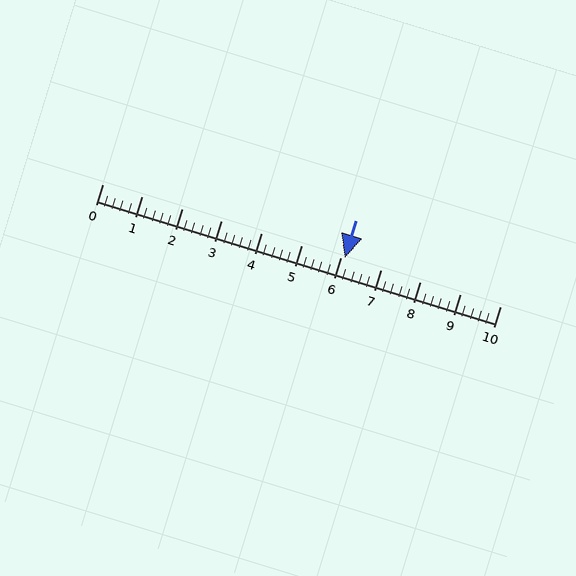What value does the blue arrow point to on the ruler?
The blue arrow points to approximately 6.1.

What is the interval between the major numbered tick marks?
The major tick marks are spaced 1 units apart.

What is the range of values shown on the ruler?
The ruler shows values from 0 to 10.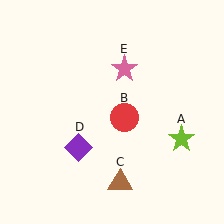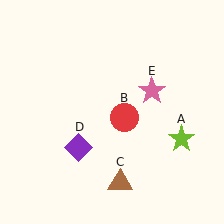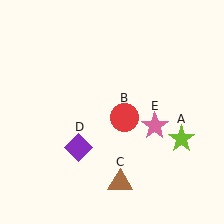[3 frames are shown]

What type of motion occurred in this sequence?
The pink star (object E) rotated clockwise around the center of the scene.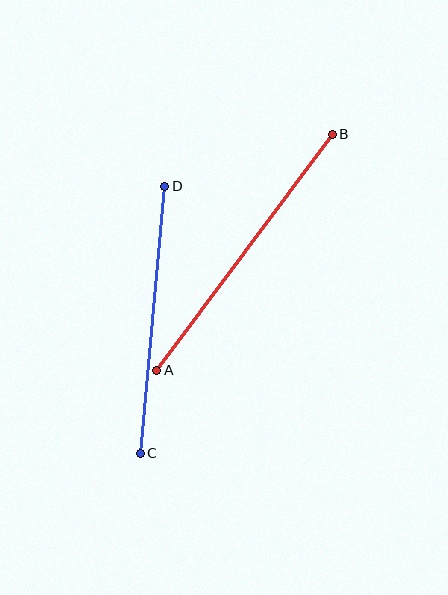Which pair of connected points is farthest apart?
Points A and B are farthest apart.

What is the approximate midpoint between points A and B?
The midpoint is at approximately (244, 252) pixels.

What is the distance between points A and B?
The distance is approximately 294 pixels.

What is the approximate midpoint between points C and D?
The midpoint is at approximately (153, 320) pixels.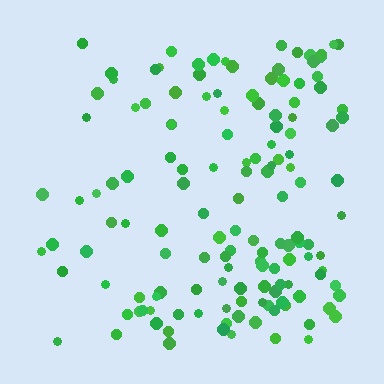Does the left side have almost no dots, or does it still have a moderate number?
Still a moderate number, just noticeably fewer than the right.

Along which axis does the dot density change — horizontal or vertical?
Horizontal.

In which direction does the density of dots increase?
From left to right, with the right side densest.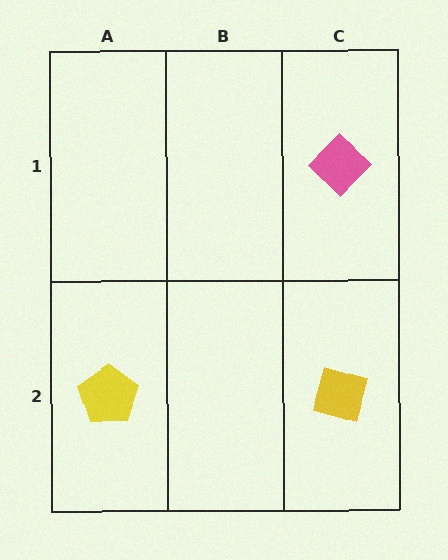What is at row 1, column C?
A pink diamond.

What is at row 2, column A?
A yellow pentagon.